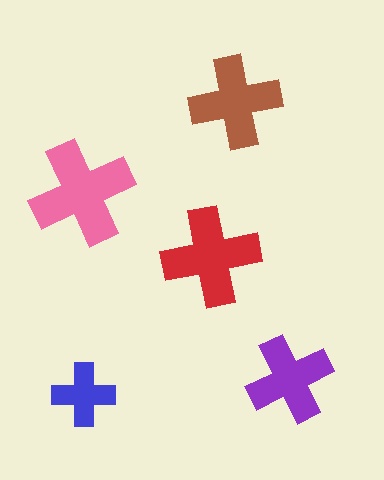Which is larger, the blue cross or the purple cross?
The purple one.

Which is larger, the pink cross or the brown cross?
The pink one.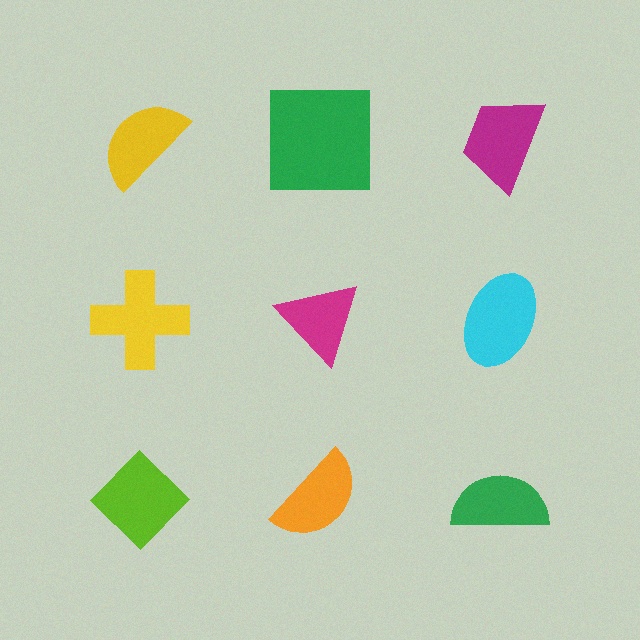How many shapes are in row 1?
3 shapes.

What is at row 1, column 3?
A magenta trapezoid.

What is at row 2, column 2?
A magenta triangle.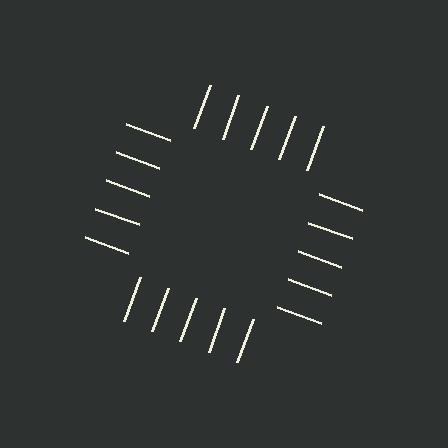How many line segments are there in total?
20 — 5 along each of the 4 edges.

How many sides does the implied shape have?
4 sides — the line-ends trace a square.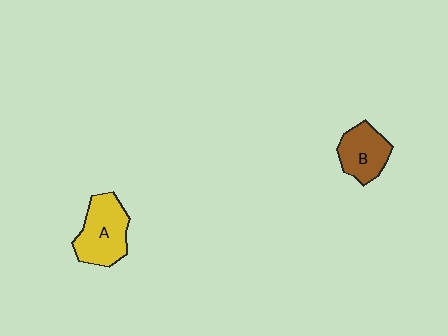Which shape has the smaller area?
Shape B (brown).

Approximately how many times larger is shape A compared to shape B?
Approximately 1.3 times.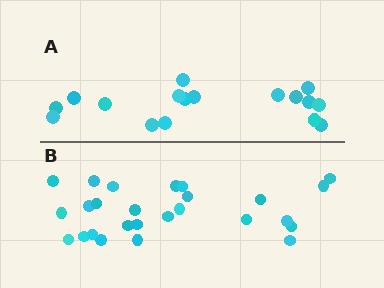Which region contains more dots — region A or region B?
Region B (the bottom region) has more dots.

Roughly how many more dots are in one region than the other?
Region B has roughly 8 or so more dots than region A.